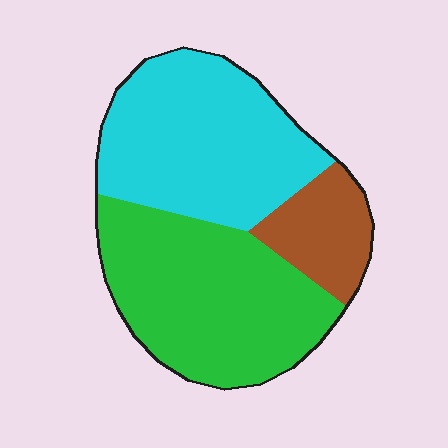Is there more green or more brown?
Green.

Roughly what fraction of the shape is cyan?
Cyan takes up between a quarter and a half of the shape.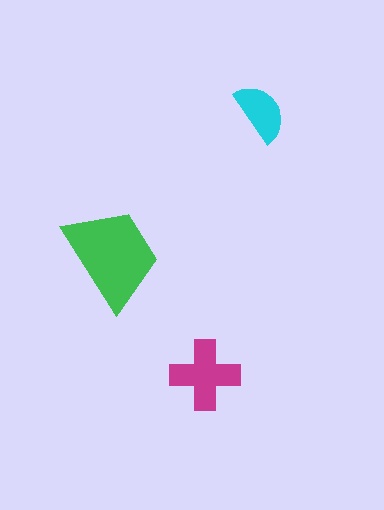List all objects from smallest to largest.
The cyan semicircle, the magenta cross, the green trapezoid.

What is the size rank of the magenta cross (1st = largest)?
2nd.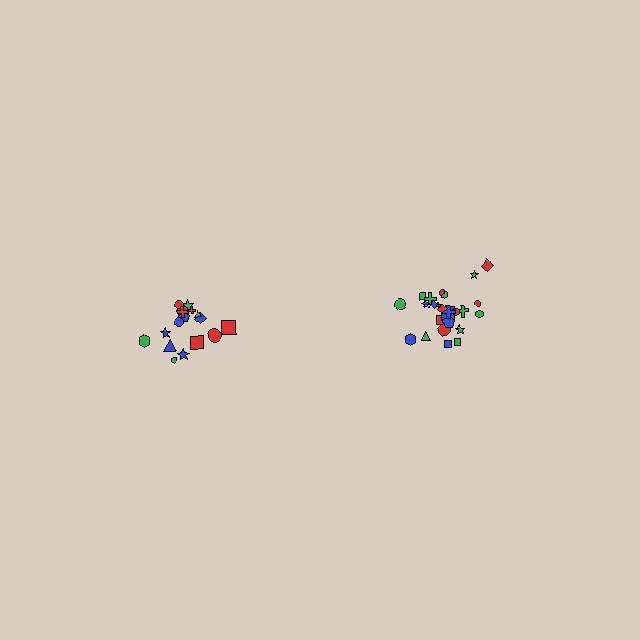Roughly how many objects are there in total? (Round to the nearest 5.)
Roughly 45 objects in total.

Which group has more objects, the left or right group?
The right group.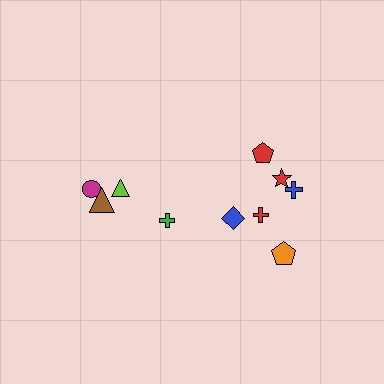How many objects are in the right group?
There are 6 objects.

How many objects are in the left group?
There are 4 objects.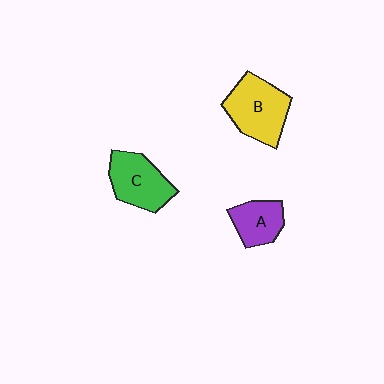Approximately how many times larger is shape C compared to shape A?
Approximately 1.4 times.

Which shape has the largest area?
Shape B (yellow).